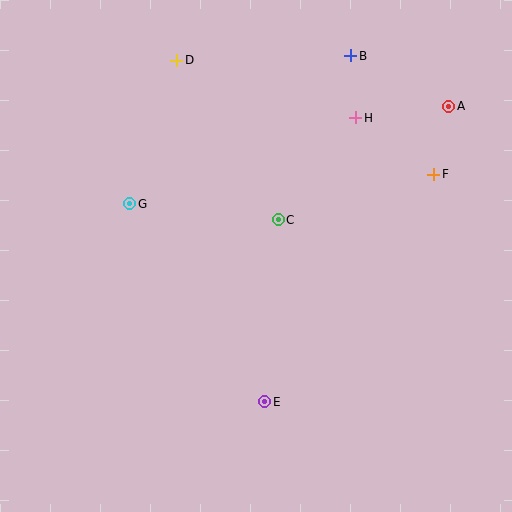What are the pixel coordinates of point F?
Point F is at (434, 174).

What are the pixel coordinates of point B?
Point B is at (351, 56).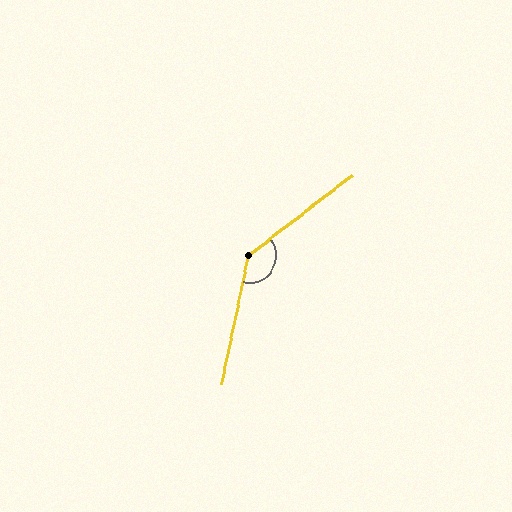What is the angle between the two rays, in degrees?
Approximately 140 degrees.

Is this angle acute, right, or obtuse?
It is obtuse.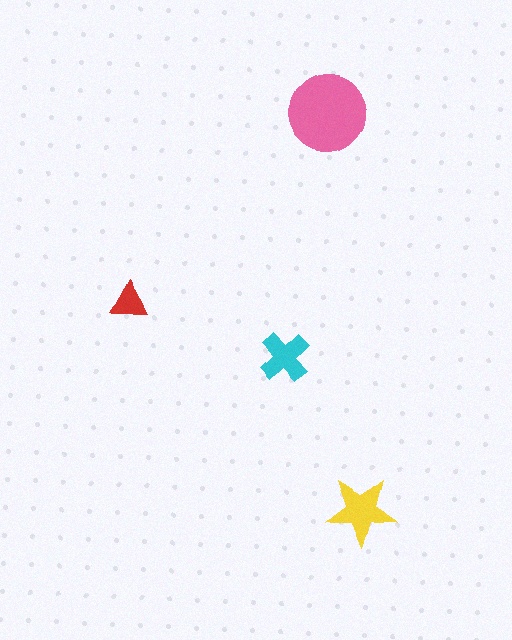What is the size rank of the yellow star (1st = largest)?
2nd.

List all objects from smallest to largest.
The red triangle, the cyan cross, the yellow star, the pink circle.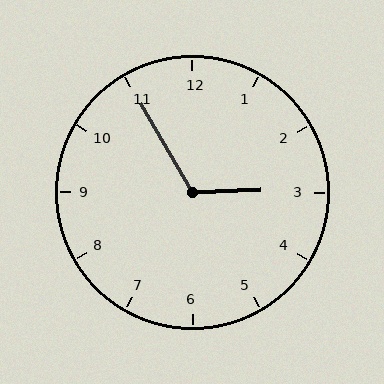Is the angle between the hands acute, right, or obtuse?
It is obtuse.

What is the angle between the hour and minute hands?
Approximately 118 degrees.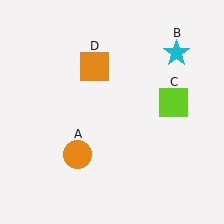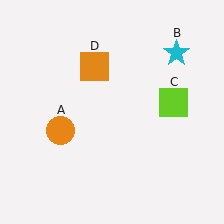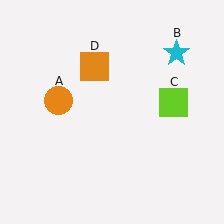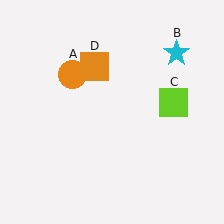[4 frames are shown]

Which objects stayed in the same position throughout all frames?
Cyan star (object B) and lime square (object C) and orange square (object D) remained stationary.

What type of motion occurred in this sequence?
The orange circle (object A) rotated clockwise around the center of the scene.